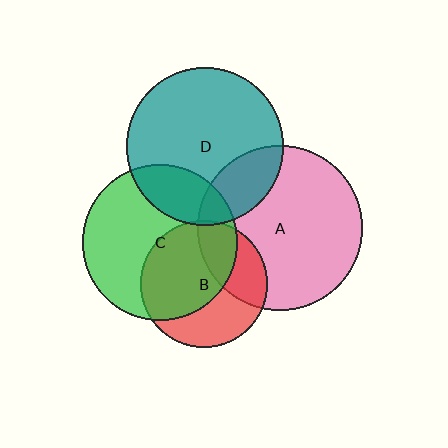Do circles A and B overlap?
Yes.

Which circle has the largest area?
Circle A (pink).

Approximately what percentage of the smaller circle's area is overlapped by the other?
Approximately 30%.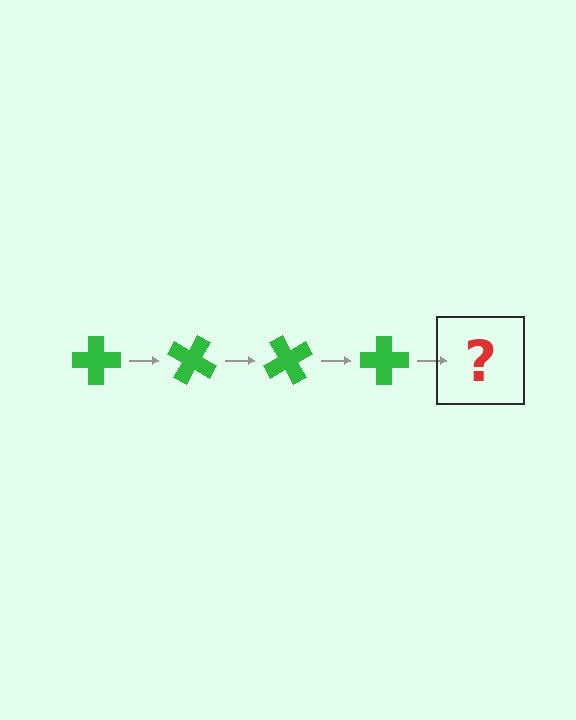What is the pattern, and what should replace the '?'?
The pattern is that the cross rotates 30 degrees each step. The '?' should be a green cross rotated 120 degrees.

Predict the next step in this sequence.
The next step is a green cross rotated 120 degrees.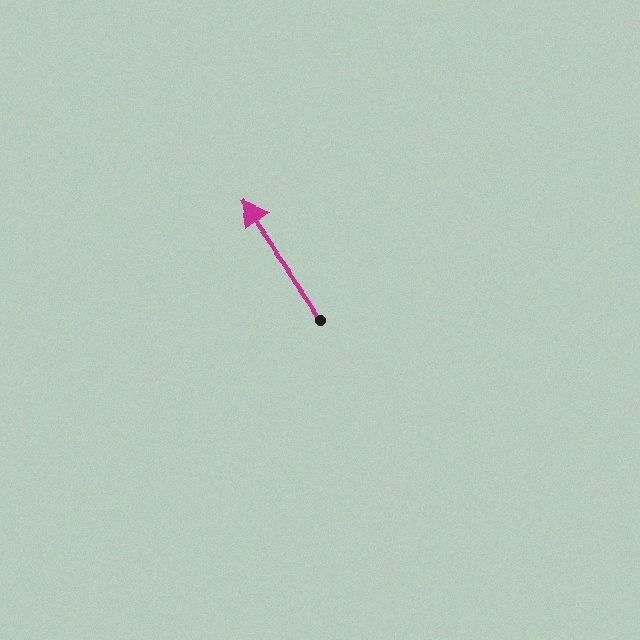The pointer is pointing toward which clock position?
Roughly 11 o'clock.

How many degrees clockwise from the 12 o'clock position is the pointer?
Approximately 325 degrees.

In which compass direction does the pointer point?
Northwest.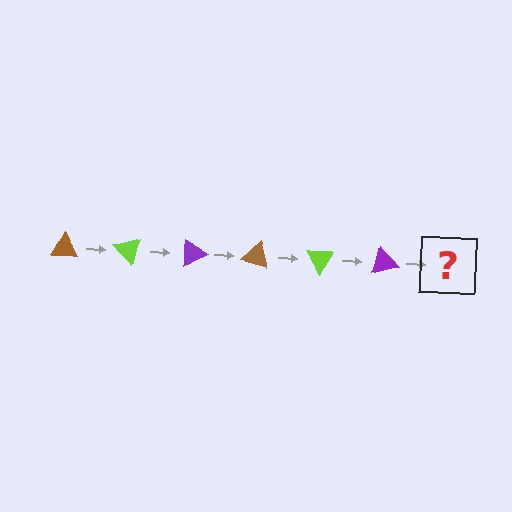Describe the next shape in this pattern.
It should be a brown triangle, rotated 270 degrees from the start.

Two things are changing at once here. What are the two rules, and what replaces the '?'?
The two rules are that it rotates 45 degrees each step and the color cycles through brown, lime, and purple. The '?' should be a brown triangle, rotated 270 degrees from the start.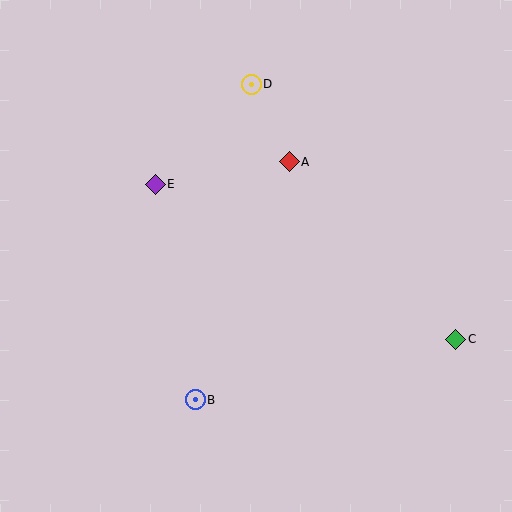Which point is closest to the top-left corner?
Point E is closest to the top-left corner.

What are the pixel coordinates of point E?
Point E is at (155, 184).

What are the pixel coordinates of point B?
Point B is at (195, 400).